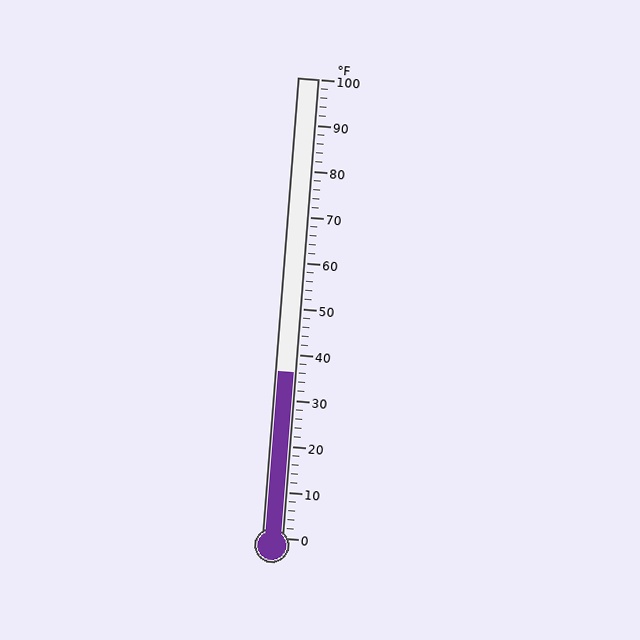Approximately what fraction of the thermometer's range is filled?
The thermometer is filled to approximately 35% of its range.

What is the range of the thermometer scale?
The thermometer scale ranges from 0°F to 100°F.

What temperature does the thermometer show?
The thermometer shows approximately 36°F.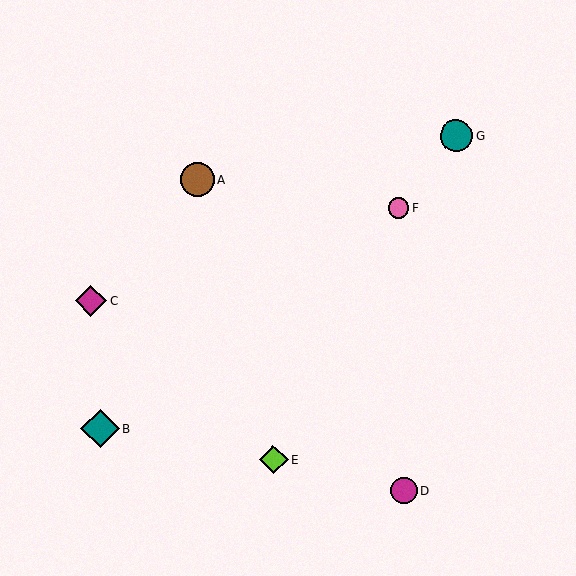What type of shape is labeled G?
Shape G is a teal circle.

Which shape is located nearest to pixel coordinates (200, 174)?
The brown circle (labeled A) at (197, 179) is nearest to that location.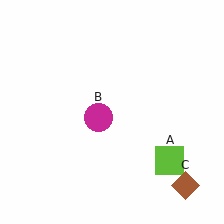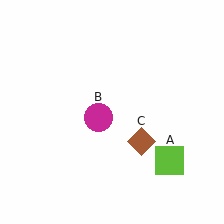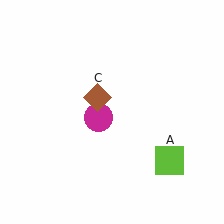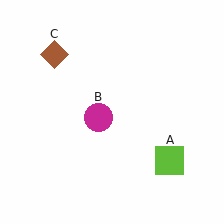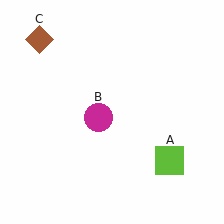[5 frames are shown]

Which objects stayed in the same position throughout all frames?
Lime square (object A) and magenta circle (object B) remained stationary.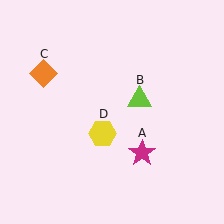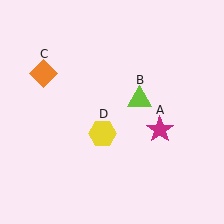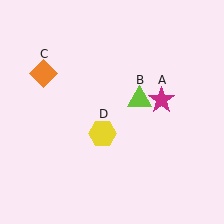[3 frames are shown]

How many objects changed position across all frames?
1 object changed position: magenta star (object A).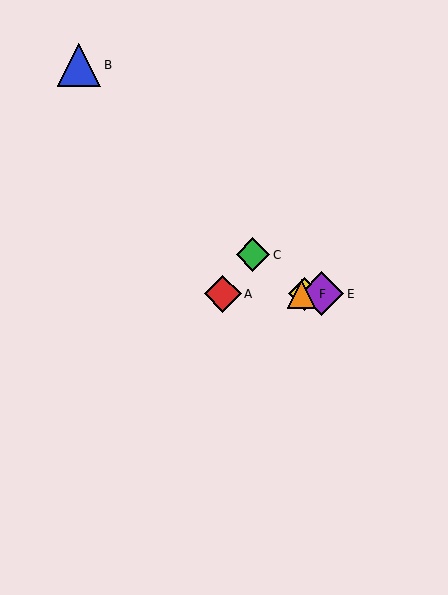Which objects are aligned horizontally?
Objects A, D, E, F are aligned horizontally.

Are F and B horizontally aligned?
No, F is at y≈294 and B is at y≈65.